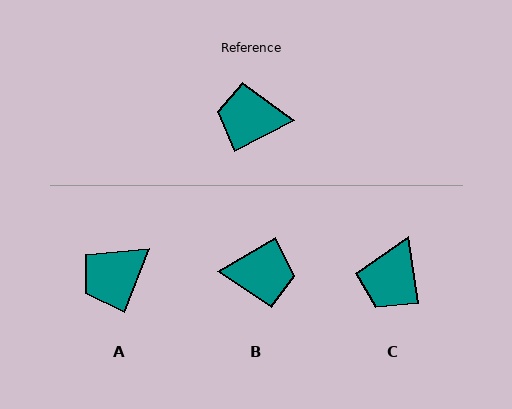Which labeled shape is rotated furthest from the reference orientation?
B, about 177 degrees away.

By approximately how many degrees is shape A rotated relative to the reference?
Approximately 41 degrees counter-clockwise.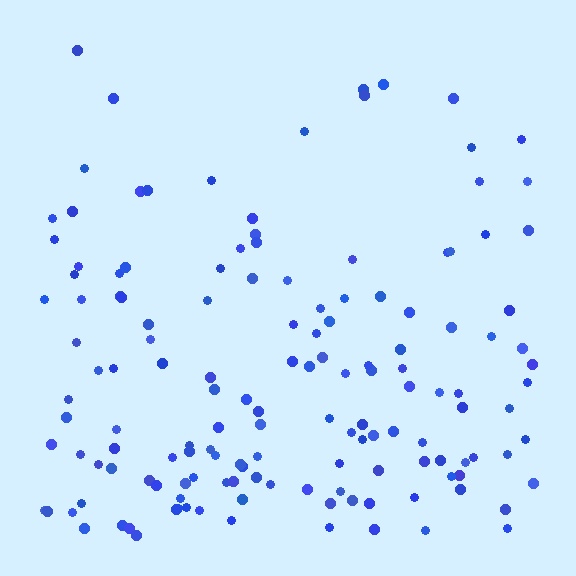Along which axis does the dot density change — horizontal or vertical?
Vertical.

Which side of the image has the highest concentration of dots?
The bottom.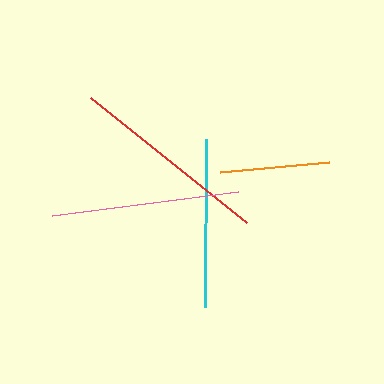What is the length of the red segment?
The red segment is approximately 200 pixels long.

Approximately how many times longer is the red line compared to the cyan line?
The red line is approximately 1.2 times the length of the cyan line.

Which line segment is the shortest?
The orange line is the shortest at approximately 109 pixels.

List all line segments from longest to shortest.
From longest to shortest: red, pink, cyan, orange.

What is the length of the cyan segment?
The cyan segment is approximately 169 pixels long.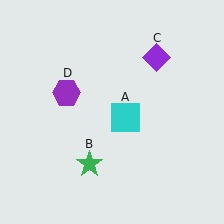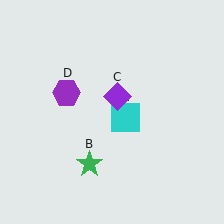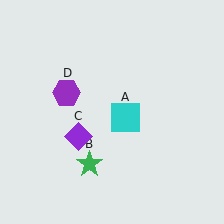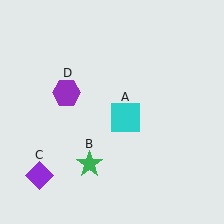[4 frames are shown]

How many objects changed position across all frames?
1 object changed position: purple diamond (object C).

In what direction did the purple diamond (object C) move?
The purple diamond (object C) moved down and to the left.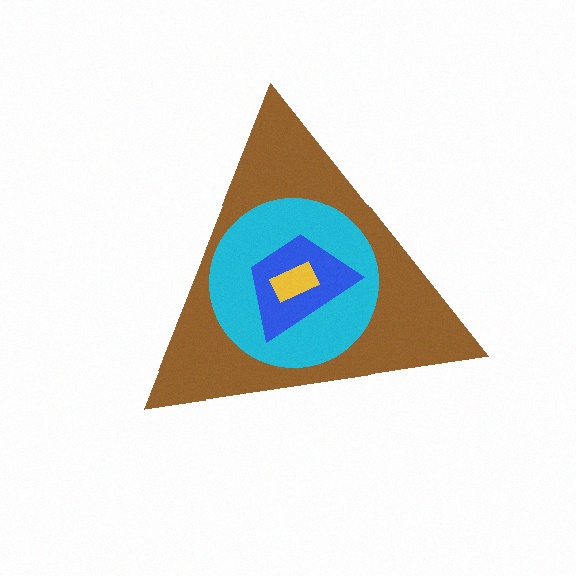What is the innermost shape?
The yellow rectangle.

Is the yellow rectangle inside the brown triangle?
Yes.